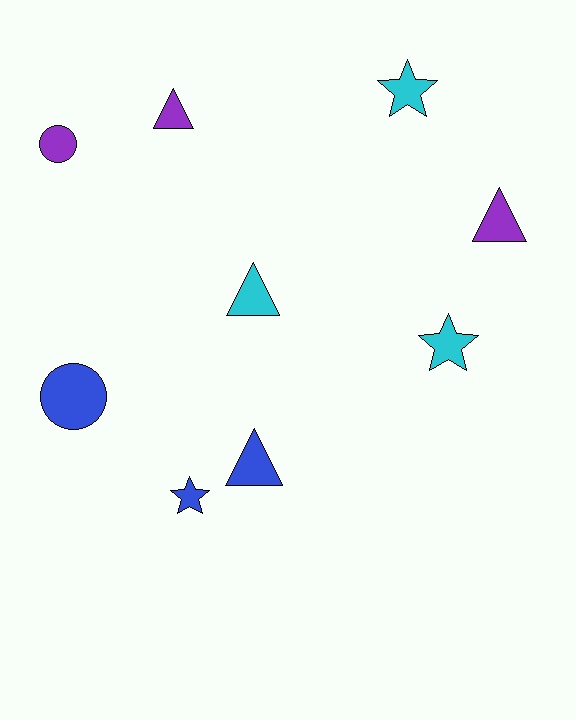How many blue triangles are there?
There is 1 blue triangle.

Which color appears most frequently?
Purple, with 3 objects.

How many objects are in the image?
There are 9 objects.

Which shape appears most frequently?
Triangle, with 4 objects.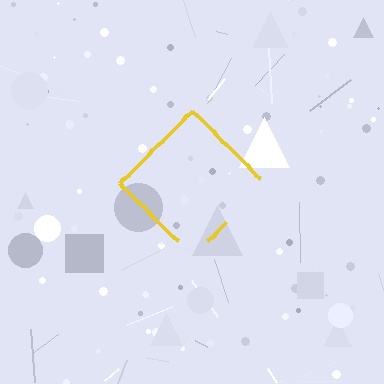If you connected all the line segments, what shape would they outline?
They would outline a diamond.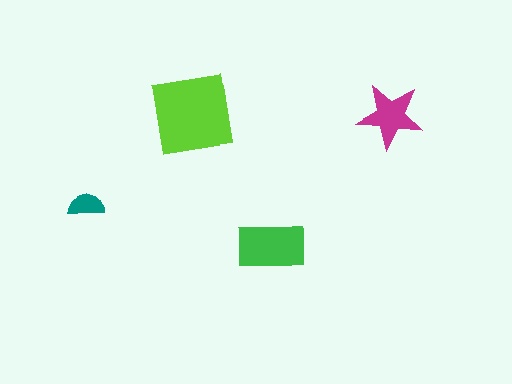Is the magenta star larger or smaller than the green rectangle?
Smaller.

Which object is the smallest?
The teal semicircle.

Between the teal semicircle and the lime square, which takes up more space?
The lime square.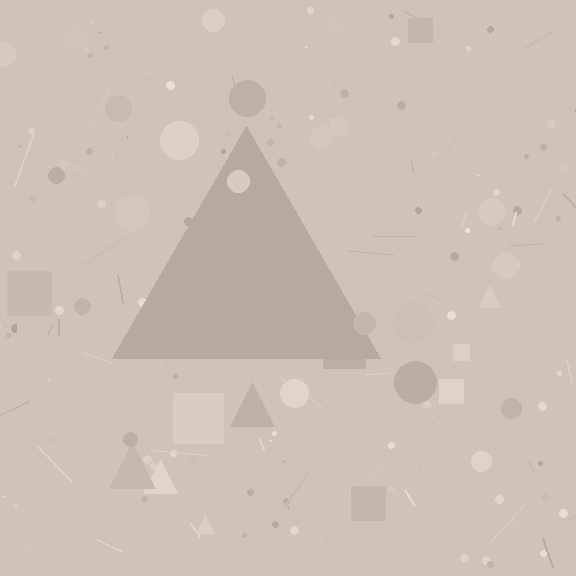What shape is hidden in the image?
A triangle is hidden in the image.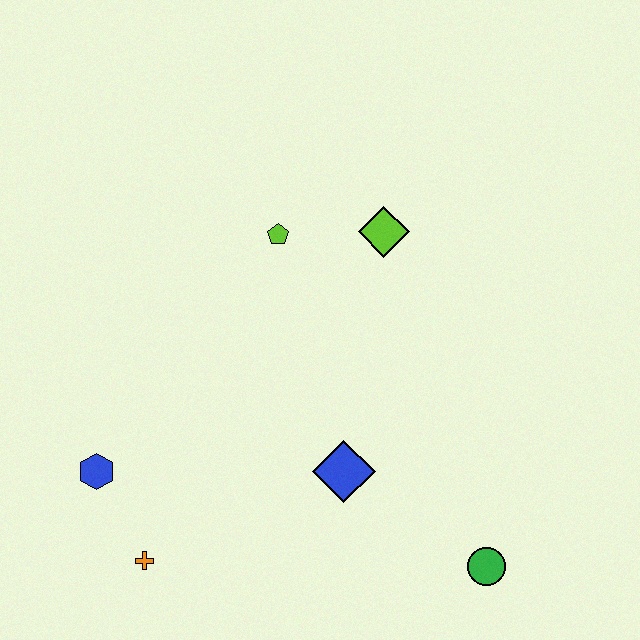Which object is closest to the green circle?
The blue diamond is closest to the green circle.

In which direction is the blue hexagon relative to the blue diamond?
The blue hexagon is to the left of the blue diamond.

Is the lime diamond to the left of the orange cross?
No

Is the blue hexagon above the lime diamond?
No